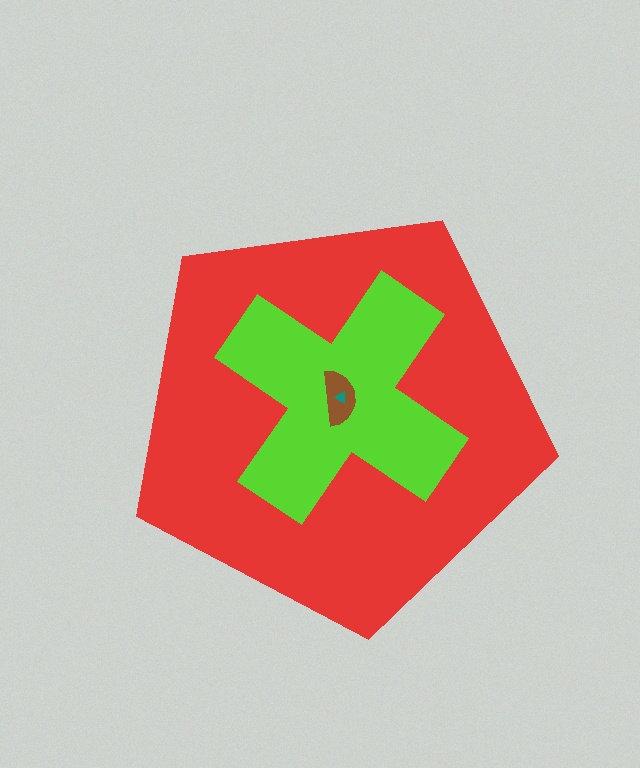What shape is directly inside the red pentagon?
The lime cross.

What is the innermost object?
The teal triangle.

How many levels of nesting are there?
4.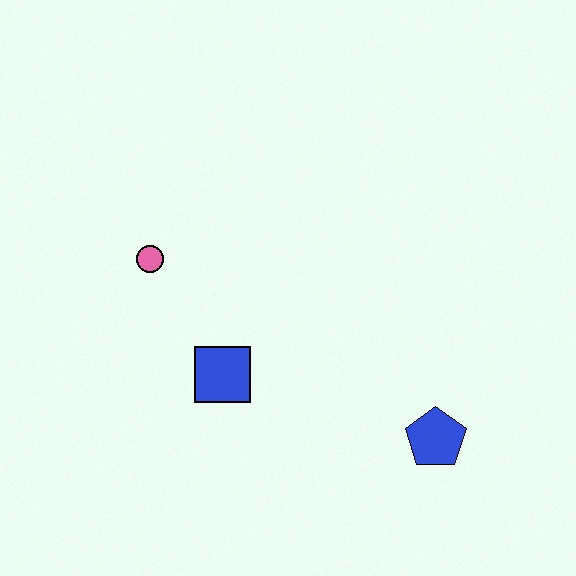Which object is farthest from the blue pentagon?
The pink circle is farthest from the blue pentagon.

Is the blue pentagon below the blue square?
Yes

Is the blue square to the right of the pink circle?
Yes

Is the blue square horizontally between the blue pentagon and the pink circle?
Yes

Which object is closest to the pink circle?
The blue square is closest to the pink circle.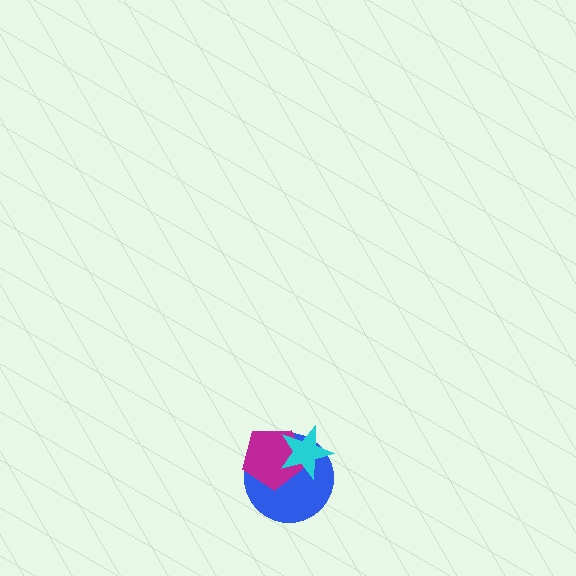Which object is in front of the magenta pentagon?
The cyan star is in front of the magenta pentagon.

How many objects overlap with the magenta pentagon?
2 objects overlap with the magenta pentagon.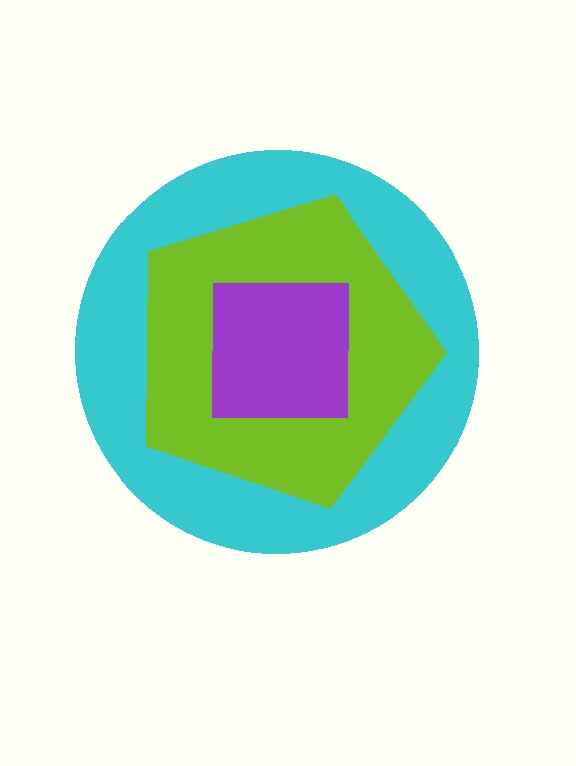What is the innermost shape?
The purple square.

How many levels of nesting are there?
3.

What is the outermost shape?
The cyan circle.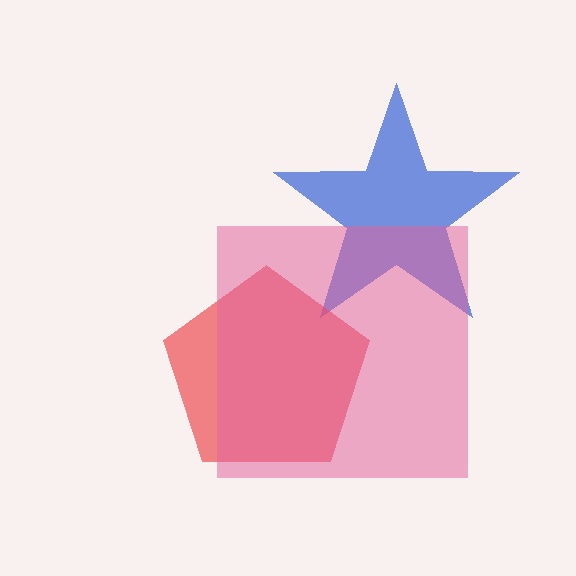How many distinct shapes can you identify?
There are 3 distinct shapes: a blue star, a red pentagon, a pink square.